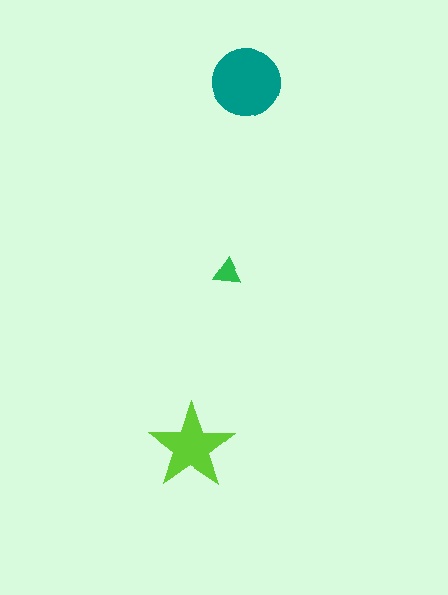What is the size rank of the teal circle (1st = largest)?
1st.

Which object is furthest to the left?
The lime star is leftmost.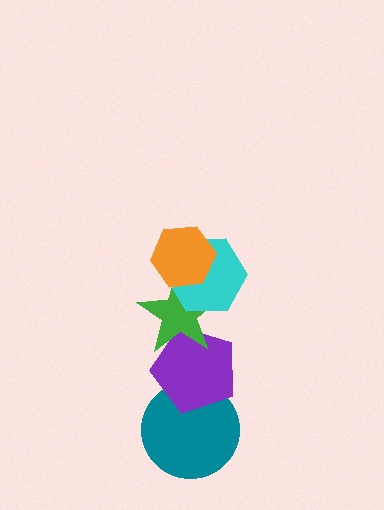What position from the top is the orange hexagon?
The orange hexagon is 1st from the top.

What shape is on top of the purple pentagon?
The green star is on top of the purple pentagon.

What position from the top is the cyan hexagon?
The cyan hexagon is 2nd from the top.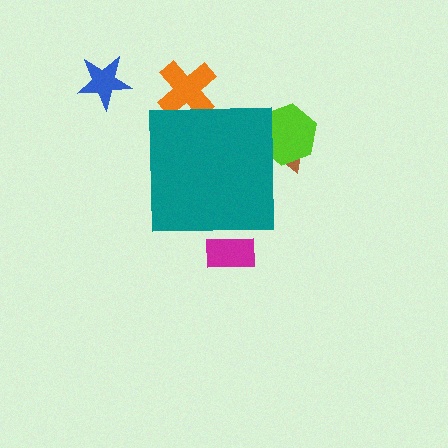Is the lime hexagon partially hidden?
Yes, the lime hexagon is partially hidden behind the teal square.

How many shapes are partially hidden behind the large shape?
4 shapes are partially hidden.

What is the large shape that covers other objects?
A teal square.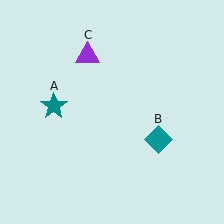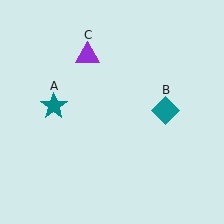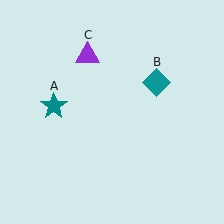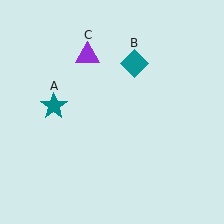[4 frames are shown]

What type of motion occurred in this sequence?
The teal diamond (object B) rotated counterclockwise around the center of the scene.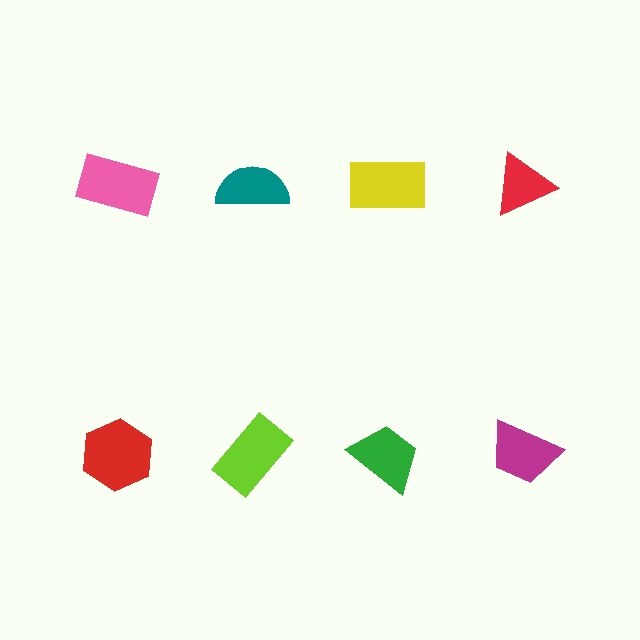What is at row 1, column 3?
A yellow rectangle.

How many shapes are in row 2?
4 shapes.